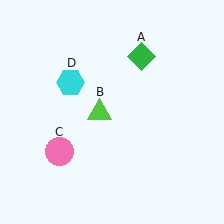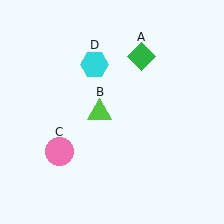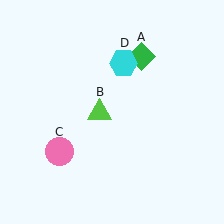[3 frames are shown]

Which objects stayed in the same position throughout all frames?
Green diamond (object A) and lime triangle (object B) and pink circle (object C) remained stationary.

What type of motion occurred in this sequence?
The cyan hexagon (object D) rotated clockwise around the center of the scene.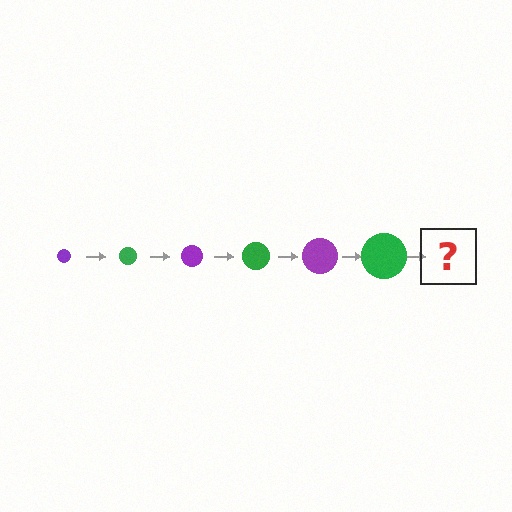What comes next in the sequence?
The next element should be a purple circle, larger than the previous one.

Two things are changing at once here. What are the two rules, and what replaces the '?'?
The two rules are that the circle grows larger each step and the color cycles through purple and green. The '?' should be a purple circle, larger than the previous one.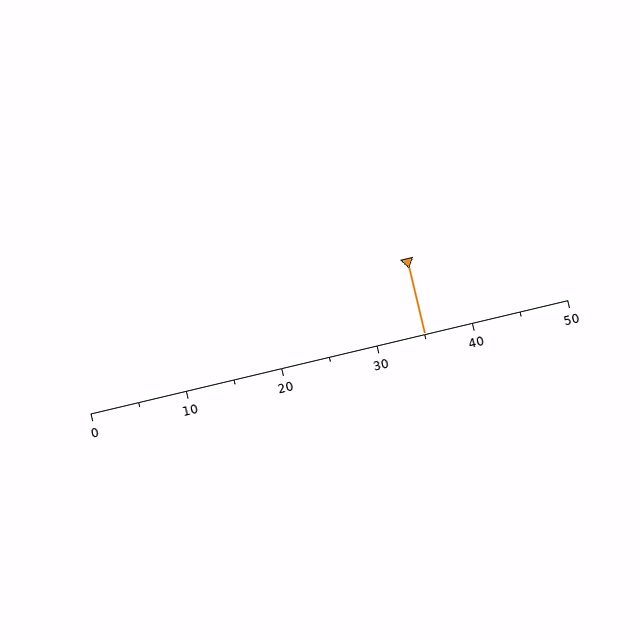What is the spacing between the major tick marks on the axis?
The major ticks are spaced 10 apart.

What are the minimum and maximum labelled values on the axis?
The axis runs from 0 to 50.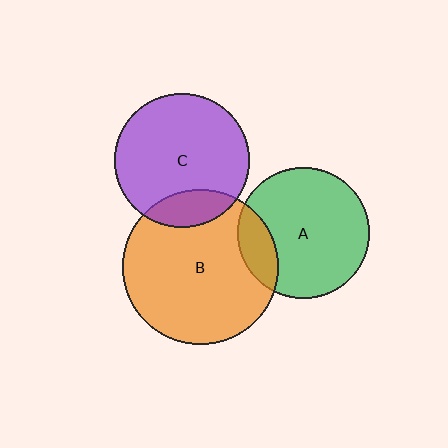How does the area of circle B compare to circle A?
Approximately 1.4 times.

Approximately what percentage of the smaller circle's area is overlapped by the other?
Approximately 15%.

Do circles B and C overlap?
Yes.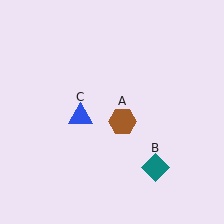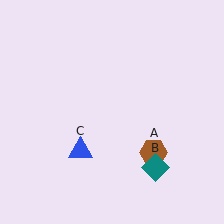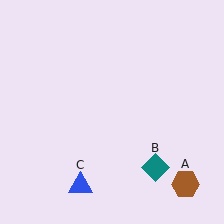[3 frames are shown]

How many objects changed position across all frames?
2 objects changed position: brown hexagon (object A), blue triangle (object C).